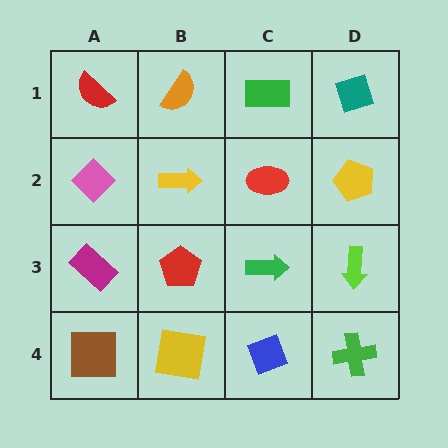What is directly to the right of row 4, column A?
A yellow square.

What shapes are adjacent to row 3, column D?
A yellow pentagon (row 2, column D), a green cross (row 4, column D), a green arrow (row 3, column C).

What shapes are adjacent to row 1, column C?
A red ellipse (row 2, column C), an orange semicircle (row 1, column B), a teal diamond (row 1, column D).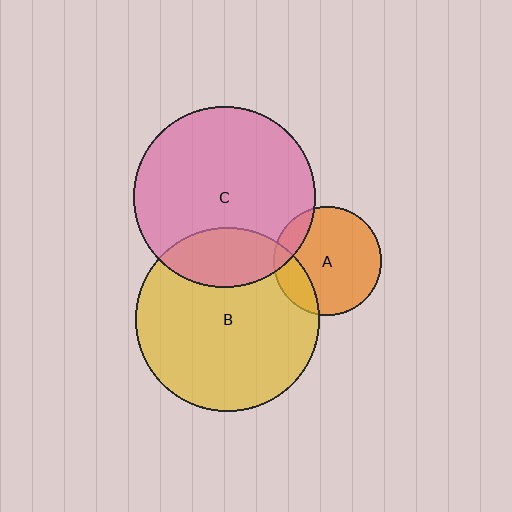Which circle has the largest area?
Circle B (yellow).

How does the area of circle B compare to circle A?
Approximately 2.9 times.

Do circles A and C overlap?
Yes.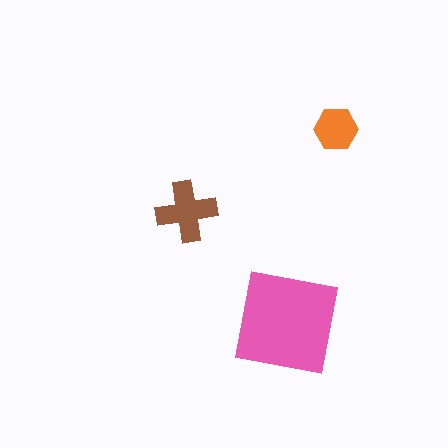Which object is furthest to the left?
The brown cross is leftmost.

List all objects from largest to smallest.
The pink square, the brown cross, the orange hexagon.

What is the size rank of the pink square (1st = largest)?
1st.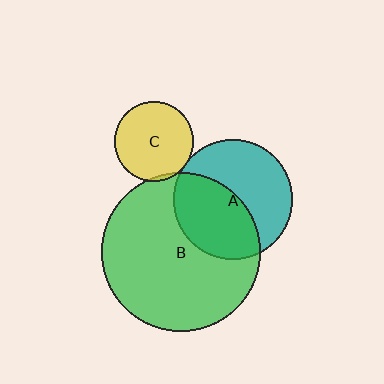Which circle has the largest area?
Circle B (green).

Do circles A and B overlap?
Yes.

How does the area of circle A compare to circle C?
Approximately 2.3 times.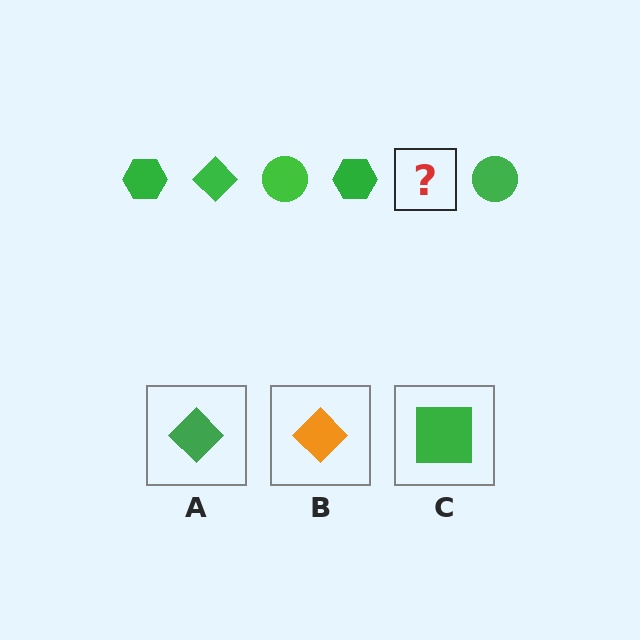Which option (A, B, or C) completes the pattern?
A.